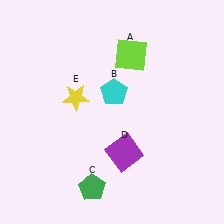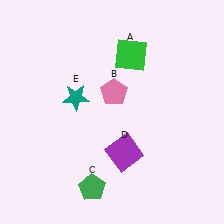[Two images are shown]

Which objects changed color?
A changed from lime to green. B changed from cyan to pink. E changed from yellow to teal.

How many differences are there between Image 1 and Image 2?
There are 3 differences between the two images.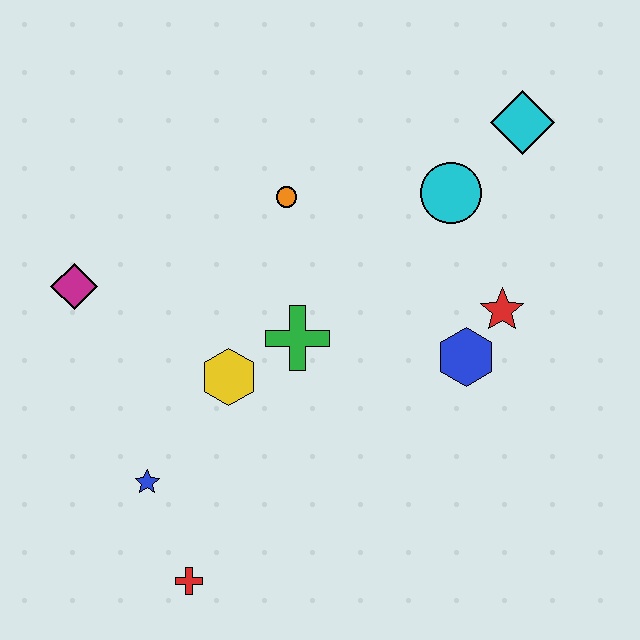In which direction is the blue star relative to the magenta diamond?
The blue star is below the magenta diamond.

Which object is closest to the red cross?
The blue star is closest to the red cross.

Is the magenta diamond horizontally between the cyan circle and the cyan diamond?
No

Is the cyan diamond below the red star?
No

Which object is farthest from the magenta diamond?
The cyan diamond is farthest from the magenta diamond.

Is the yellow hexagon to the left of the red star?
Yes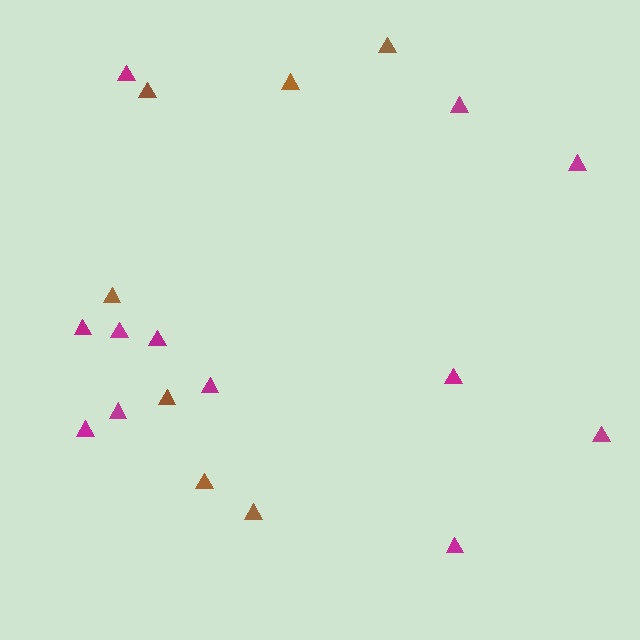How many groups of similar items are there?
There are 2 groups: one group of magenta triangles (12) and one group of brown triangles (7).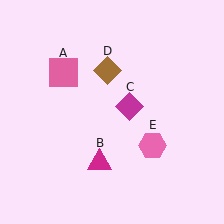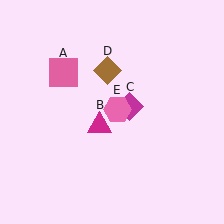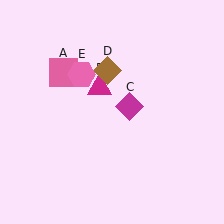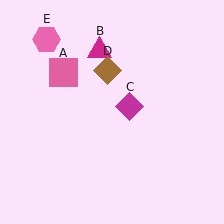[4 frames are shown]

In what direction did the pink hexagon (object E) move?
The pink hexagon (object E) moved up and to the left.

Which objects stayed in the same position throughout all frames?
Pink square (object A) and magenta diamond (object C) and brown diamond (object D) remained stationary.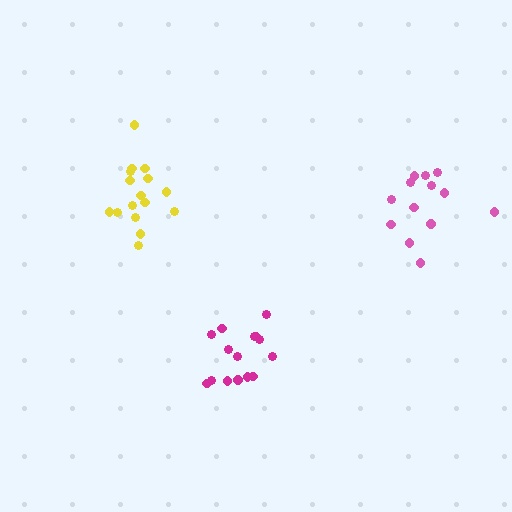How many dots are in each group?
Group 1: 13 dots, Group 2: 15 dots, Group 3: 16 dots (44 total).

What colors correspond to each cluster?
The clusters are colored: pink, magenta, yellow.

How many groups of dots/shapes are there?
There are 3 groups.